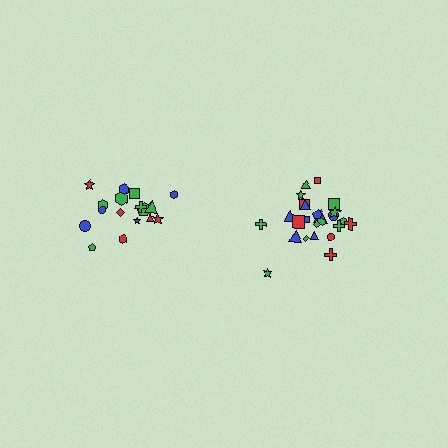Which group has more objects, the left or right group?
The right group.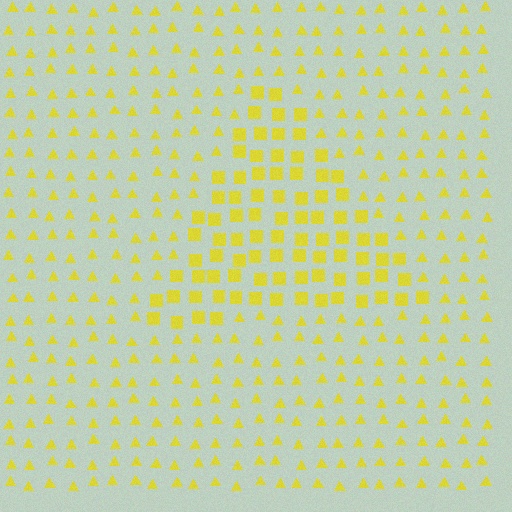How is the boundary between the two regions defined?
The boundary is defined by a change in element shape: squares inside vs. triangles outside. All elements share the same color and spacing.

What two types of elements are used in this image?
The image uses squares inside the triangle region and triangles outside it.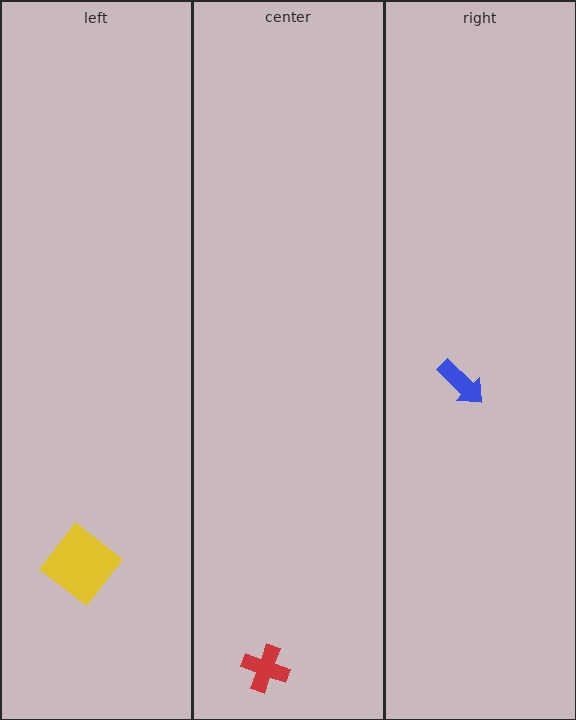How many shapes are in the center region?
1.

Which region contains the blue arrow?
The right region.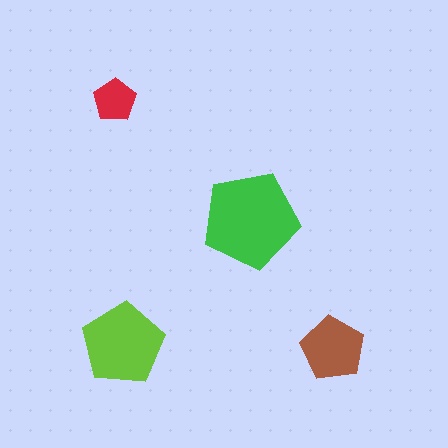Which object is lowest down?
The brown pentagon is bottommost.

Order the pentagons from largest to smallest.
the green one, the lime one, the brown one, the red one.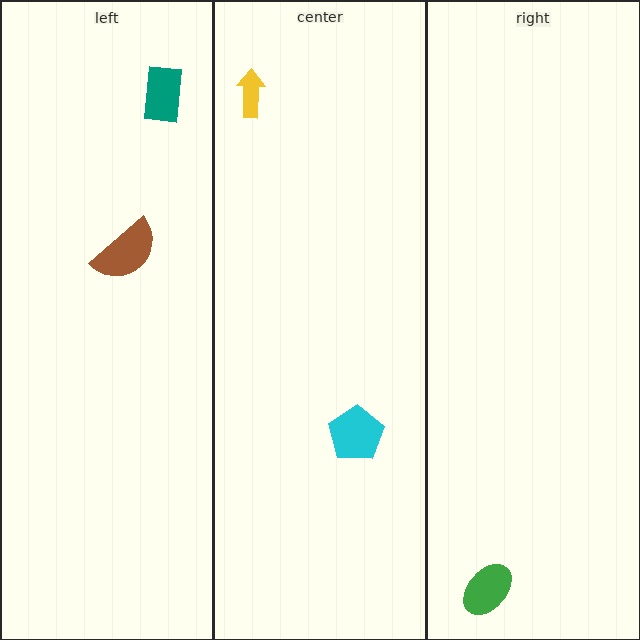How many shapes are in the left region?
2.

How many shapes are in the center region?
2.